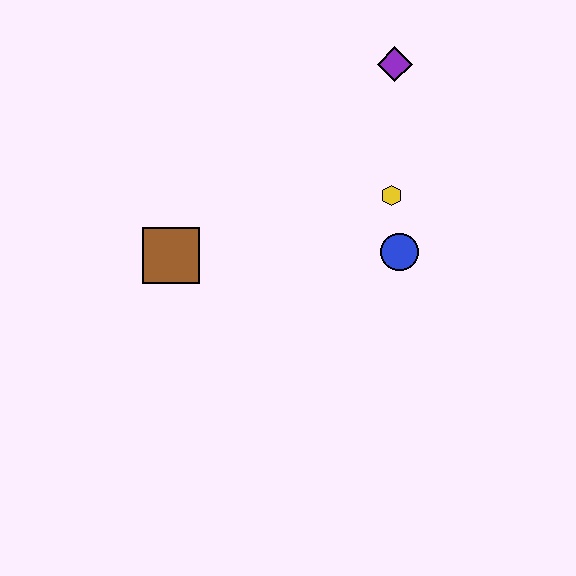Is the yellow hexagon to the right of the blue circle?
No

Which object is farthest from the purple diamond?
The brown square is farthest from the purple diamond.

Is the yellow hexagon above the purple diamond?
No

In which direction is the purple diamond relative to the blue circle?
The purple diamond is above the blue circle.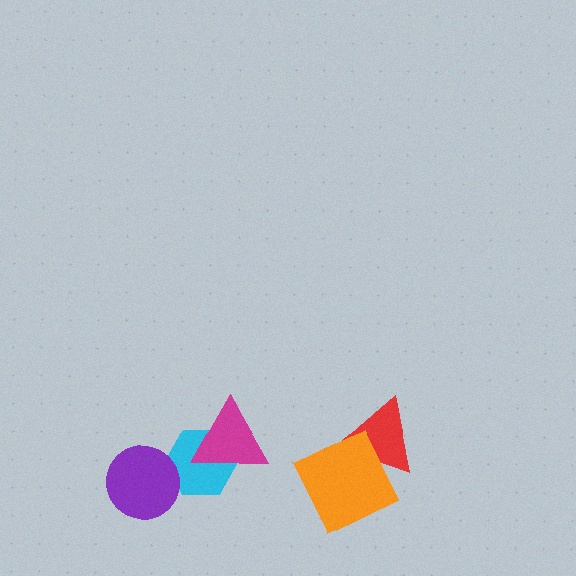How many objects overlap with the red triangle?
1 object overlaps with the red triangle.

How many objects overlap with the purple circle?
1 object overlaps with the purple circle.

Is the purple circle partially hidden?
No, no other shape covers it.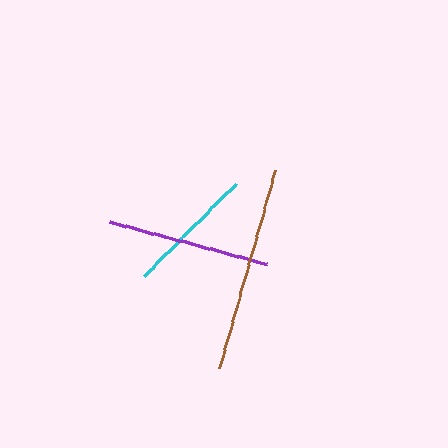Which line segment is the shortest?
The cyan line is the shortest at approximately 130 pixels.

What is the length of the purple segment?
The purple segment is approximately 163 pixels long.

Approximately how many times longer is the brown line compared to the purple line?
The brown line is approximately 1.3 times the length of the purple line.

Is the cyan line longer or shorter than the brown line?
The brown line is longer than the cyan line.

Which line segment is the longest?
The brown line is the longest at approximately 206 pixels.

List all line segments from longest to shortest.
From longest to shortest: brown, purple, cyan.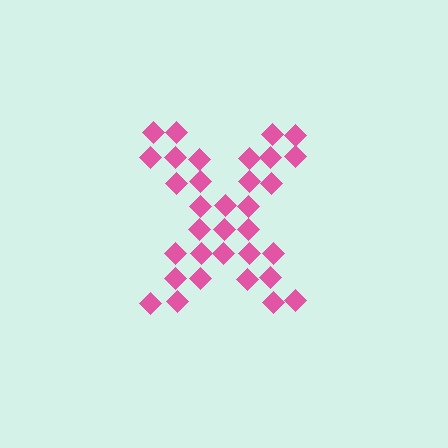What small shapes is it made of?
It is made of small diamonds.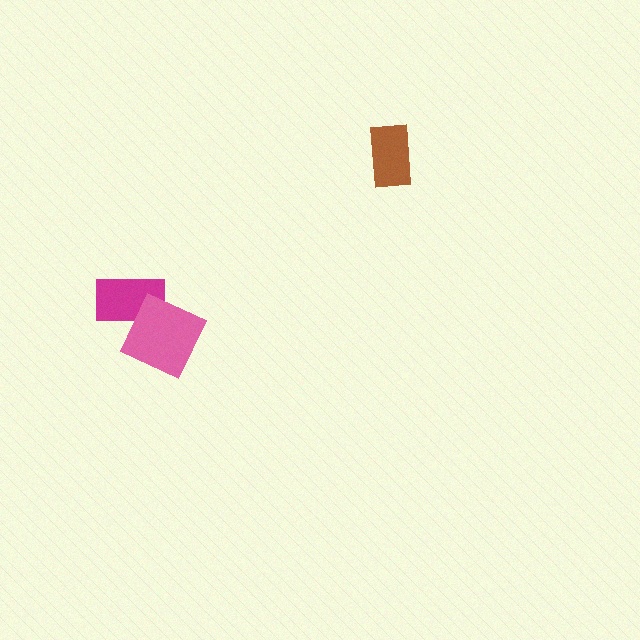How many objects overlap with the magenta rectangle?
1 object overlaps with the magenta rectangle.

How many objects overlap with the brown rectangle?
0 objects overlap with the brown rectangle.